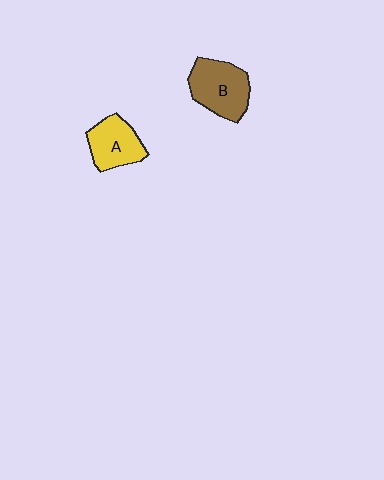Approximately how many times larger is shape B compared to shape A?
Approximately 1.2 times.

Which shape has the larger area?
Shape B (brown).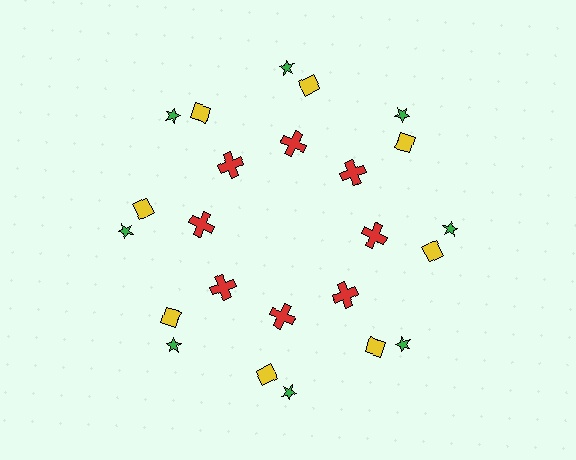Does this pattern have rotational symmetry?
Yes, this pattern has 8-fold rotational symmetry. It looks the same after rotating 45 degrees around the center.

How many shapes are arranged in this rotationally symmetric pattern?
There are 24 shapes, arranged in 8 groups of 3.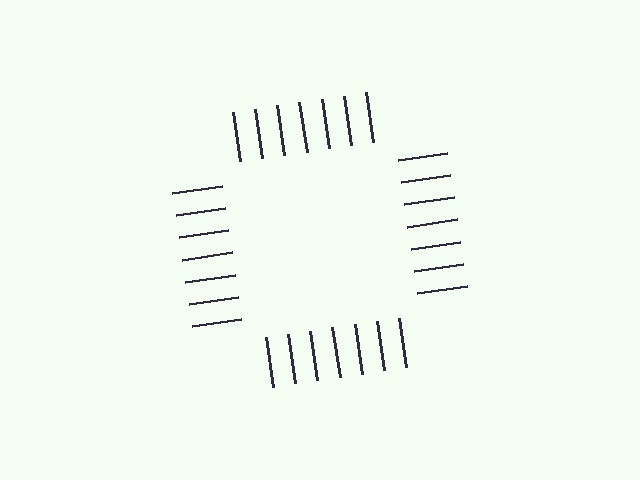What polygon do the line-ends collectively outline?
An illusory square — the line segments terminate on its edges but no continuous stroke is drawn.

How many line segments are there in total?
28 — 7 along each of the 4 edges.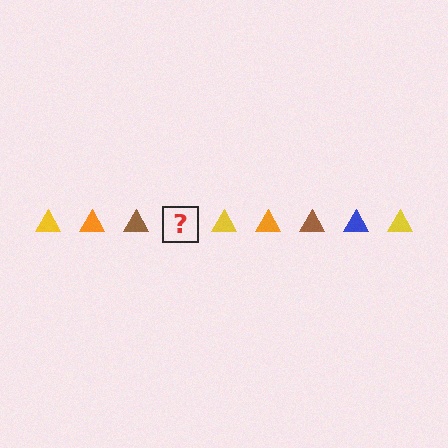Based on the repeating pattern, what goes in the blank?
The blank should be a blue triangle.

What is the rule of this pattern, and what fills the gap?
The rule is that the pattern cycles through yellow, orange, brown, blue triangles. The gap should be filled with a blue triangle.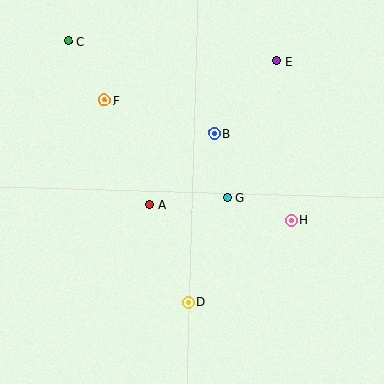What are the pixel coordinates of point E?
Point E is at (277, 61).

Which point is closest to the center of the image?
Point G at (227, 198) is closest to the center.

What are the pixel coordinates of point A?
Point A is at (149, 205).